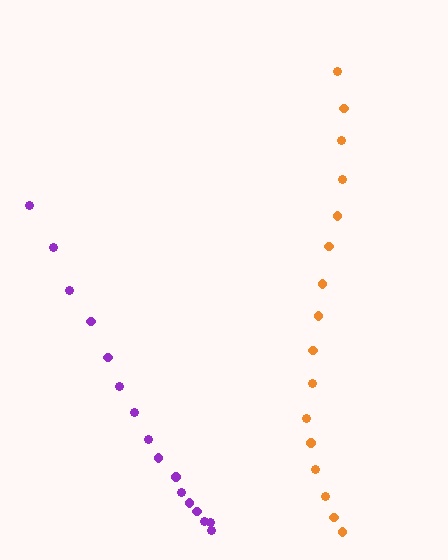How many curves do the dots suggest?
There are 2 distinct paths.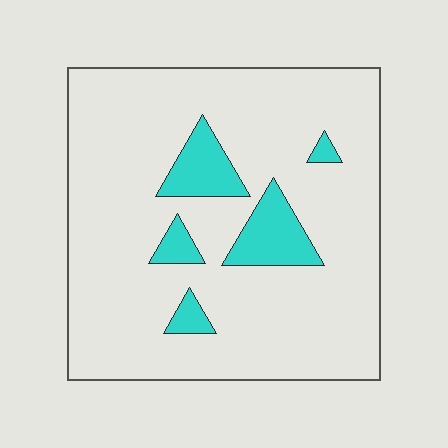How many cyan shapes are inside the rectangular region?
5.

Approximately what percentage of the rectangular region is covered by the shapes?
Approximately 10%.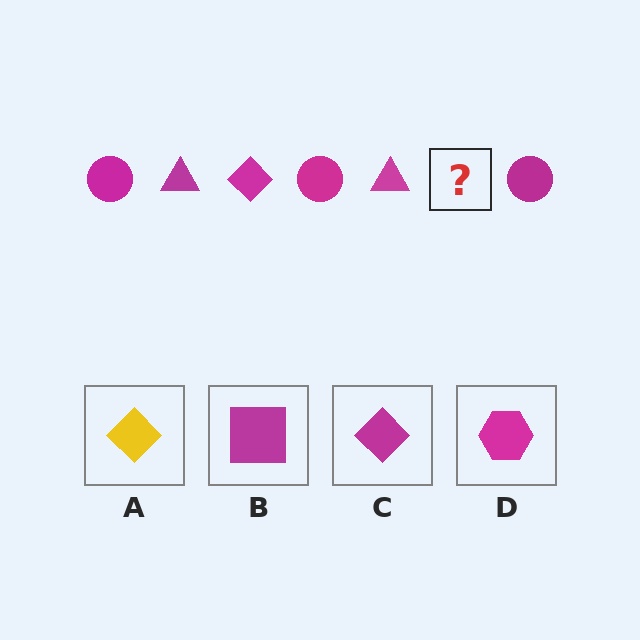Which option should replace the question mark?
Option C.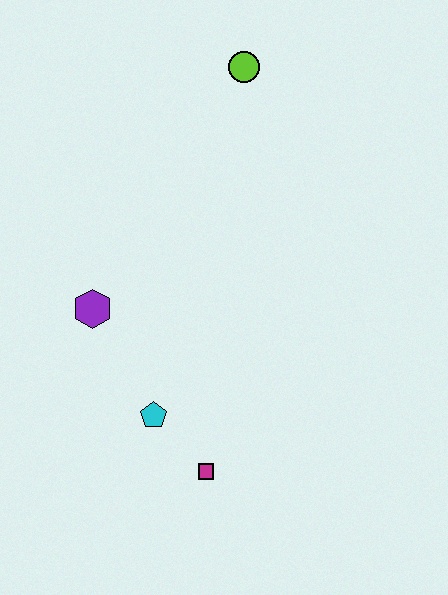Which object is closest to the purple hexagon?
The cyan pentagon is closest to the purple hexagon.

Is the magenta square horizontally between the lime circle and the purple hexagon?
Yes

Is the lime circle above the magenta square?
Yes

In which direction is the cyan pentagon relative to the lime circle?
The cyan pentagon is below the lime circle.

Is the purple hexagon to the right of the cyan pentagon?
No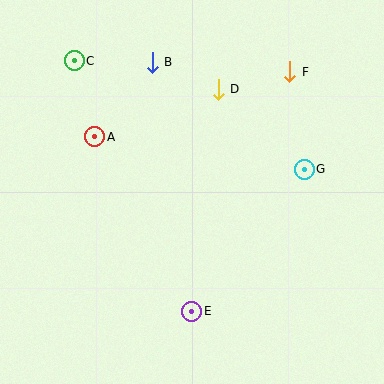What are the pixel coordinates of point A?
Point A is at (95, 137).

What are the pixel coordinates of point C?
Point C is at (74, 61).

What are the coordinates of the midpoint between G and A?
The midpoint between G and A is at (199, 153).